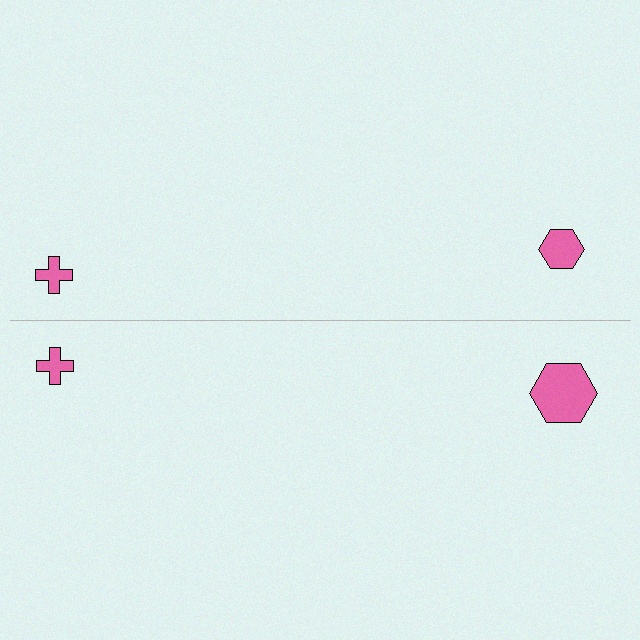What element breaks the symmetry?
The pink hexagon on the bottom side has a different size than its mirror counterpart.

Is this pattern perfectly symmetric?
No, the pattern is not perfectly symmetric. The pink hexagon on the bottom side has a different size than its mirror counterpart.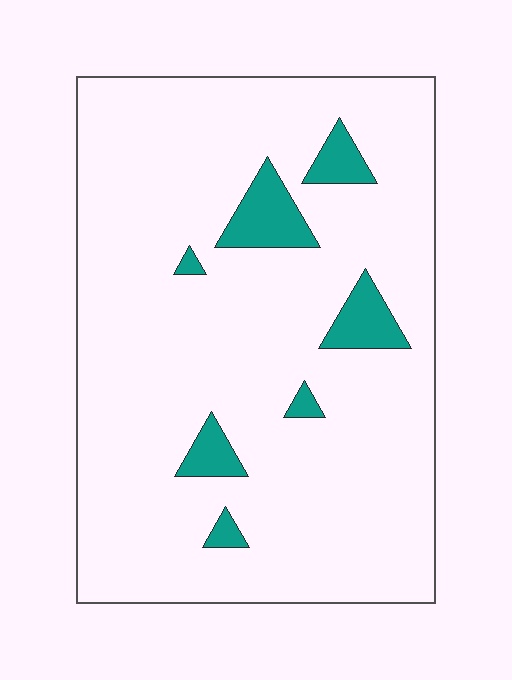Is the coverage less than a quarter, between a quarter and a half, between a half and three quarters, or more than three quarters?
Less than a quarter.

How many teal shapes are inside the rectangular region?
7.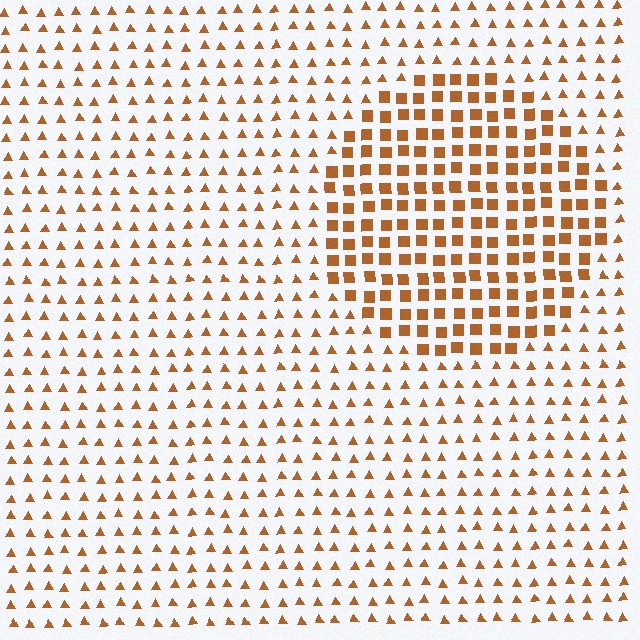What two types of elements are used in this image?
The image uses squares inside the circle region and triangles outside it.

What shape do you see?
I see a circle.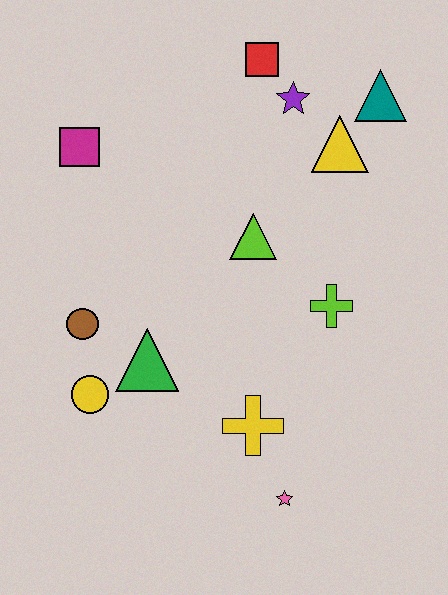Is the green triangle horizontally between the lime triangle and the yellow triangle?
No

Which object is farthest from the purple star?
The pink star is farthest from the purple star.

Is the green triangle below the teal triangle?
Yes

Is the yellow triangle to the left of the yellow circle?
No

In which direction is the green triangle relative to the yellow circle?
The green triangle is to the right of the yellow circle.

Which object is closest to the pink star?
The yellow cross is closest to the pink star.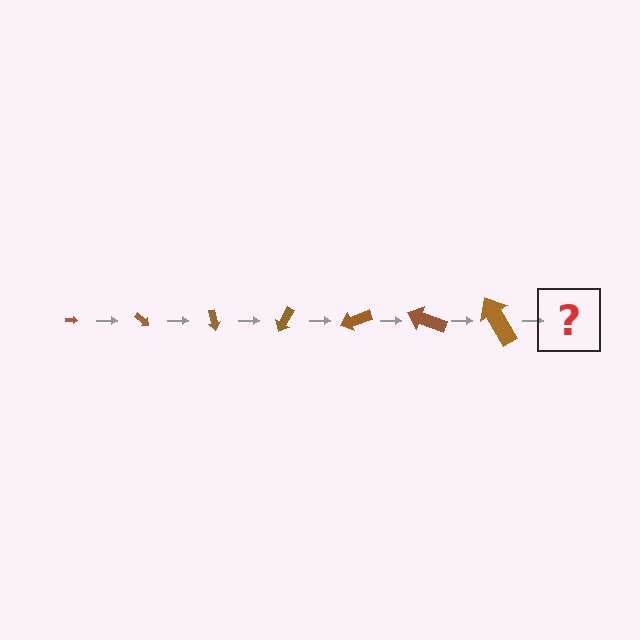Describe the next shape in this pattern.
It should be an arrow, larger than the previous one and rotated 280 degrees from the start.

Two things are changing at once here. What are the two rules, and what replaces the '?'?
The two rules are that the arrow grows larger each step and it rotates 40 degrees each step. The '?' should be an arrow, larger than the previous one and rotated 280 degrees from the start.